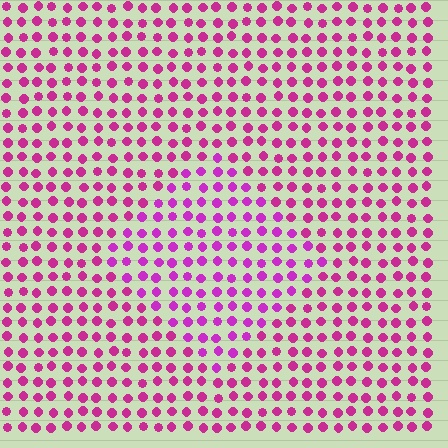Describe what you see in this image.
The image is filled with small magenta elements in a uniform arrangement. A diamond-shaped region is visible where the elements are tinted to a slightly different hue, forming a subtle color boundary.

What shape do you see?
I see a diamond.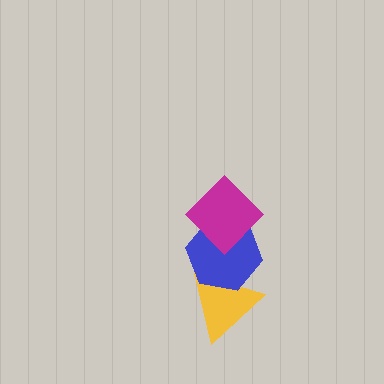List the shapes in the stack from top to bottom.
From top to bottom: the magenta diamond, the blue hexagon, the yellow triangle.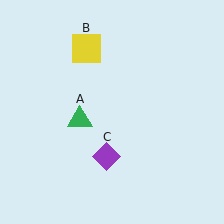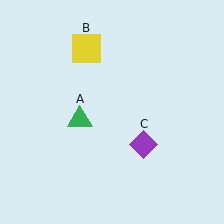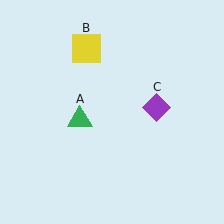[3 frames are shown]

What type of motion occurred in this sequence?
The purple diamond (object C) rotated counterclockwise around the center of the scene.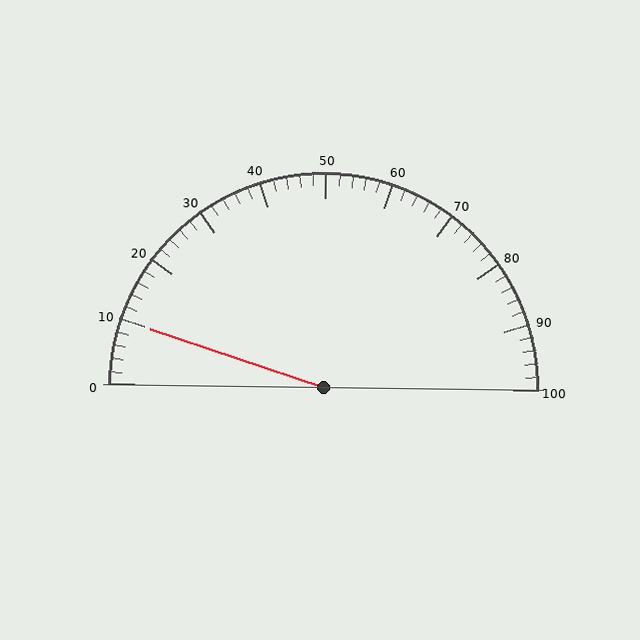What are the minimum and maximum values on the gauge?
The gauge ranges from 0 to 100.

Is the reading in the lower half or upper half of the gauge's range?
The reading is in the lower half of the range (0 to 100).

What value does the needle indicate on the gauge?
The needle indicates approximately 10.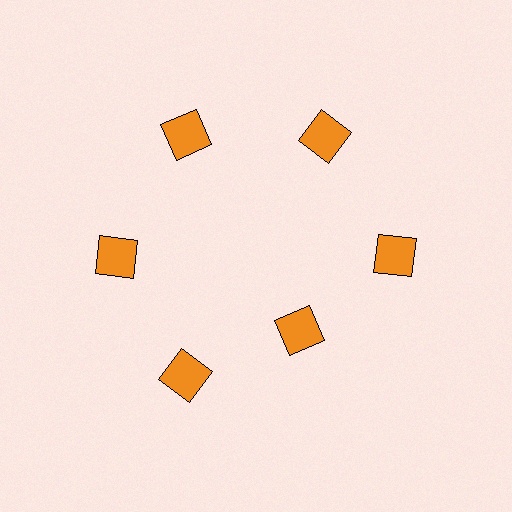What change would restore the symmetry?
The symmetry would be restored by moving it outward, back onto the ring so that all 6 squares sit at equal angles and equal distance from the center.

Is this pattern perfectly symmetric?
No. The 6 orange squares are arranged in a ring, but one element near the 5 o'clock position is pulled inward toward the center, breaking the 6-fold rotational symmetry.